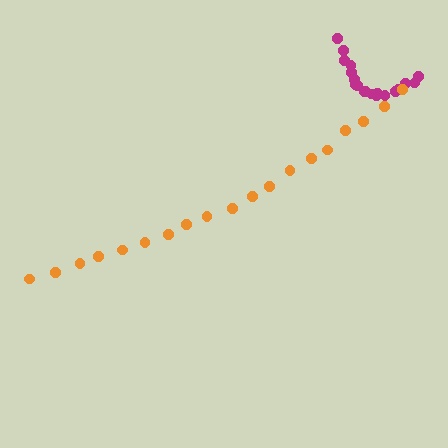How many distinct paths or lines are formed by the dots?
There are 2 distinct paths.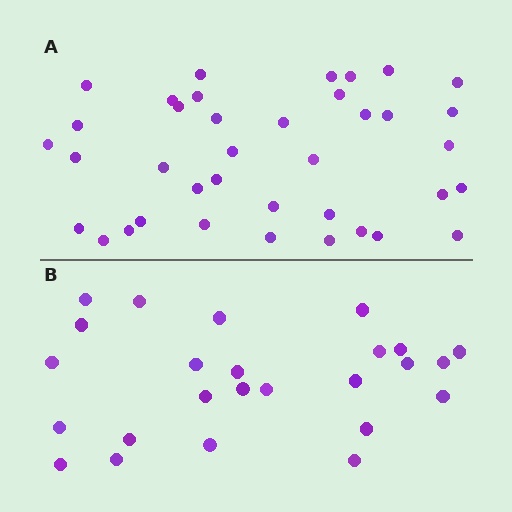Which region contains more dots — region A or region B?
Region A (the top region) has more dots.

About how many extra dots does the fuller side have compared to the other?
Region A has approximately 15 more dots than region B.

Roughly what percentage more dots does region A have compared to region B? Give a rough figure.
About 50% more.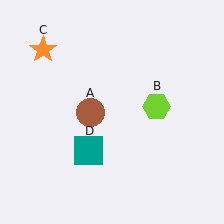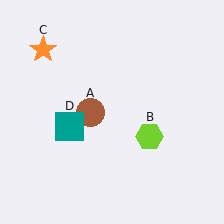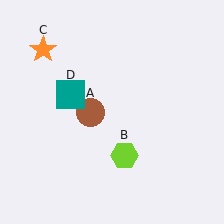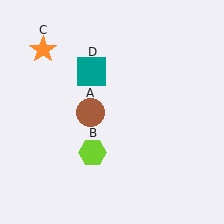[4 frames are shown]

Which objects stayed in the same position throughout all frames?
Brown circle (object A) and orange star (object C) remained stationary.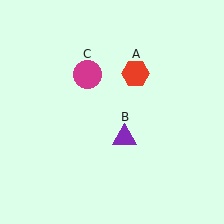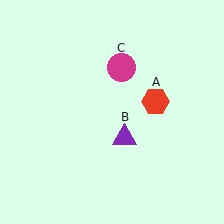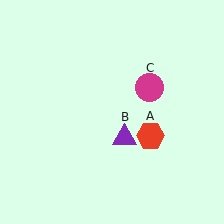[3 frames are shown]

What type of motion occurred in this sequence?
The red hexagon (object A), magenta circle (object C) rotated clockwise around the center of the scene.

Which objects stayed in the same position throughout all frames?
Purple triangle (object B) remained stationary.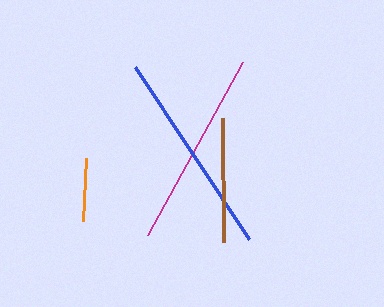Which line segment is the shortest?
The orange line is the shortest at approximately 63 pixels.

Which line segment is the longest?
The blue line is the longest at approximately 207 pixels.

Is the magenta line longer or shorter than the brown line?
The magenta line is longer than the brown line.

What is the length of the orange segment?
The orange segment is approximately 63 pixels long.